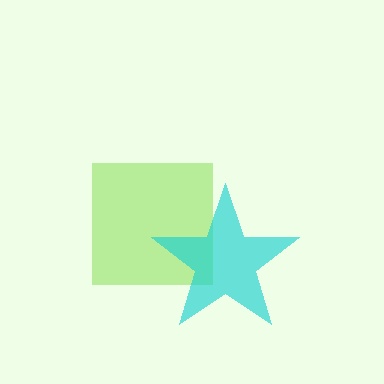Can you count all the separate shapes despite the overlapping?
Yes, there are 2 separate shapes.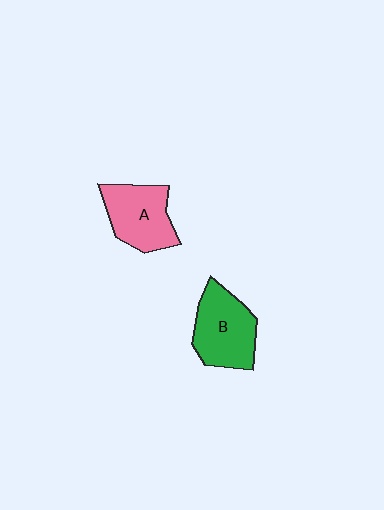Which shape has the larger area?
Shape B (green).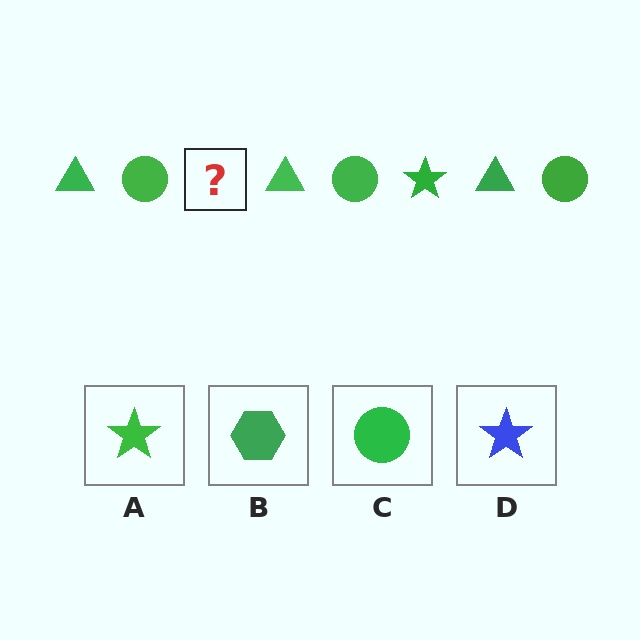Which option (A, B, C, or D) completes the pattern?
A.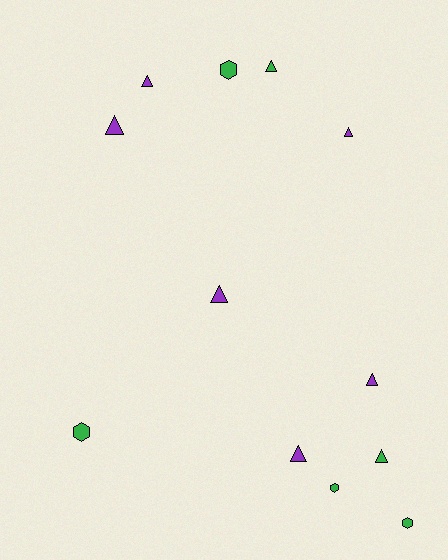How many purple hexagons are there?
There are no purple hexagons.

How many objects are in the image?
There are 12 objects.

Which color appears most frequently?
Purple, with 6 objects.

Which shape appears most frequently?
Triangle, with 8 objects.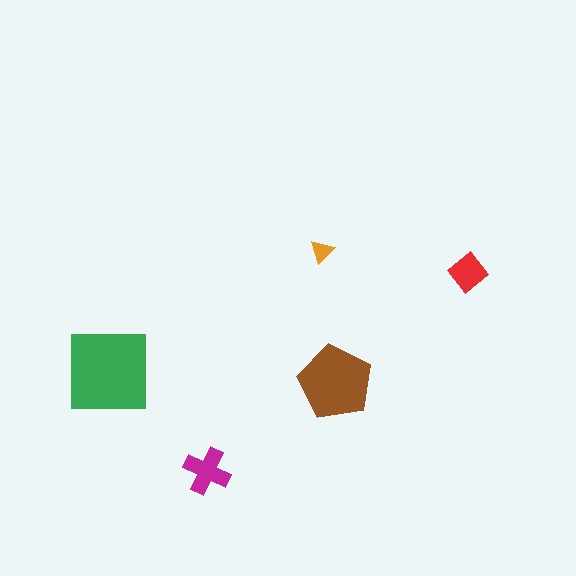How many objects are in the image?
There are 5 objects in the image.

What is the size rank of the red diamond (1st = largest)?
4th.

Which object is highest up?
The orange triangle is topmost.